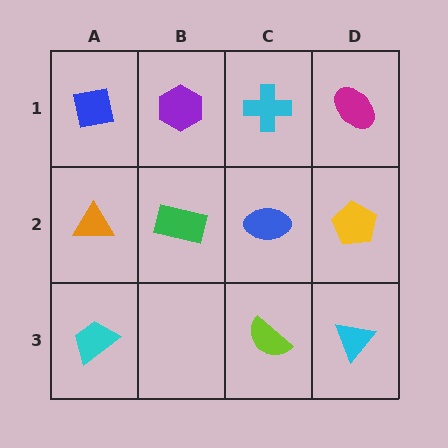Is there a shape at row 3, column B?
No, that cell is empty.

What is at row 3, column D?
A cyan triangle.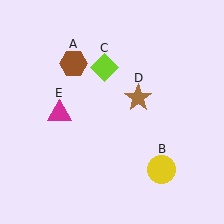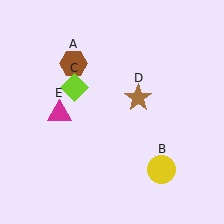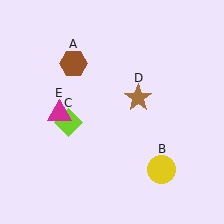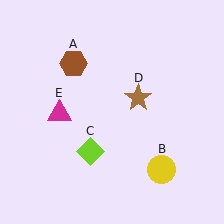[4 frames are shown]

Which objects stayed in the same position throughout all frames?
Brown hexagon (object A) and yellow circle (object B) and brown star (object D) and magenta triangle (object E) remained stationary.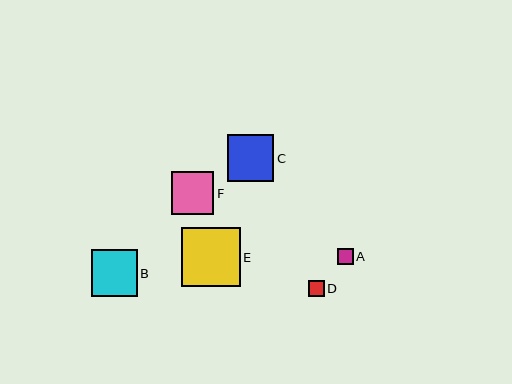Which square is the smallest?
Square A is the smallest with a size of approximately 15 pixels.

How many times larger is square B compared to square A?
Square B is approximately 3.1 times the size of square A.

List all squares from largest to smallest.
From largest to smallest: E, C, B, F, D, A.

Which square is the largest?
Square E is the largest with a size of approximately 59 pixels.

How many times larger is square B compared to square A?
Square B is approximately 3.1 times the size of square A.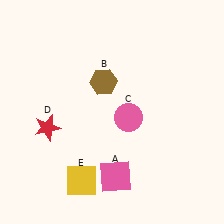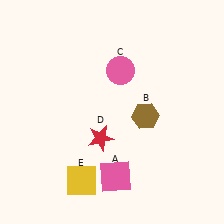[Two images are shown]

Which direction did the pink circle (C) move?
The pink circle (C) moved up.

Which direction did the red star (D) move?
The red star (D) moved right.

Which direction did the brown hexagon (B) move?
The brown hexagon (B) moved right.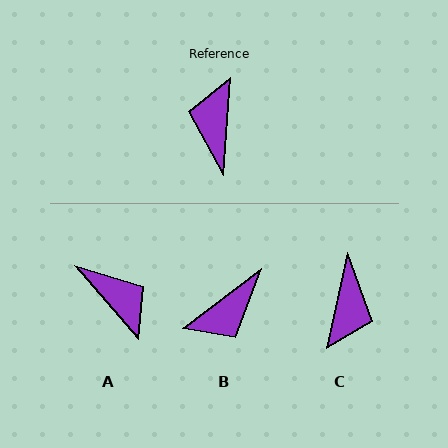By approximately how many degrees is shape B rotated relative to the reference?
Approximately 131 degrees counter-clockwise.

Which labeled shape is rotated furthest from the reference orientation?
C, about 171 degrees away.